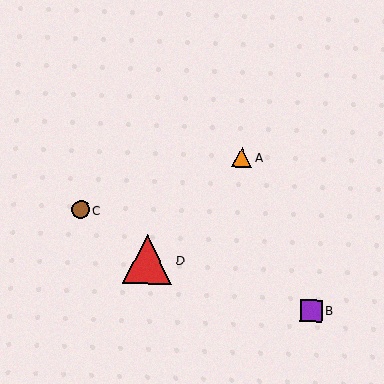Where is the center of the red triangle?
The center of the red triangle is at (147, 260).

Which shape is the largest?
The red triangle (labeled D) is the largest.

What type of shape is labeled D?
Shape D is a red triangle.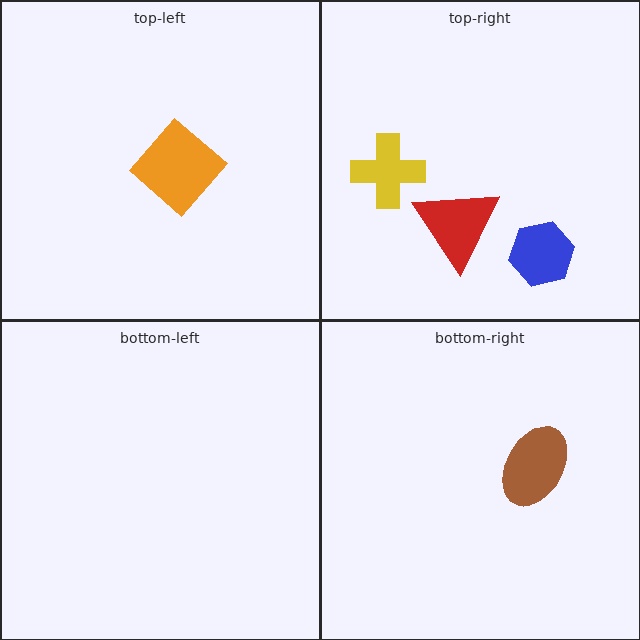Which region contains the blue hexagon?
The top-right region.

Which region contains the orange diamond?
The top-left region.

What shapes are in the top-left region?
The orange diamond.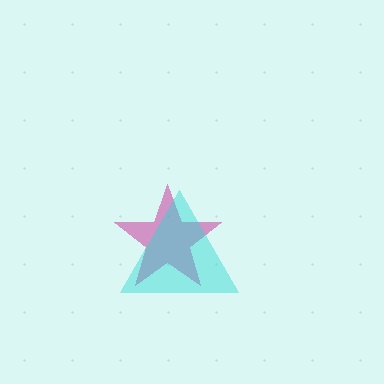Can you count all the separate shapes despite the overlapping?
Yes, there are 2 separate shapes.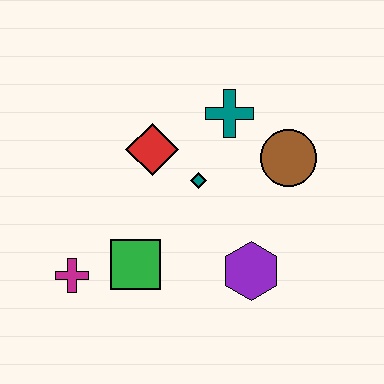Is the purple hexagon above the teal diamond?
No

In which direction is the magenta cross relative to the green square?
The magenta cross is to the left of the green square.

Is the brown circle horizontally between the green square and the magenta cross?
No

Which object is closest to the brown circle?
The teal cross is closest to the brown circle.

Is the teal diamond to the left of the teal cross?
Yes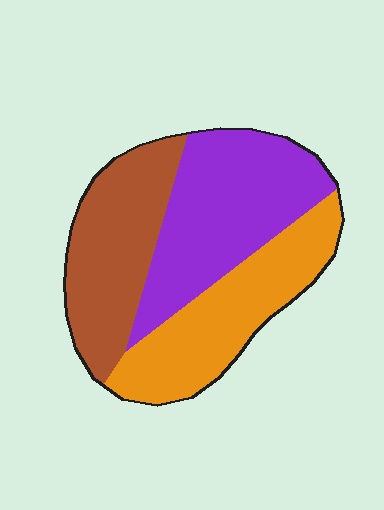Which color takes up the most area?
Purple, at roughly 40%.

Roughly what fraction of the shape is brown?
Brown takes up between a sixth and a third of the shape.